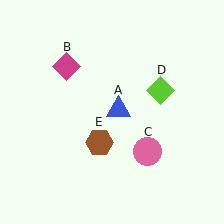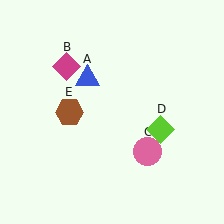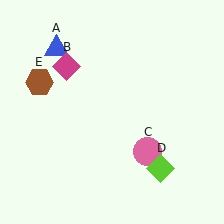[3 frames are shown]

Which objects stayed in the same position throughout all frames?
Magenta diamond (object B) and pink circle (object C) remained stationary.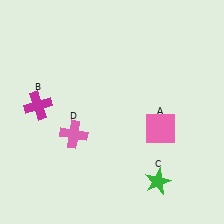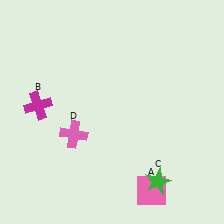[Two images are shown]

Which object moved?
The pink square (A) moved down.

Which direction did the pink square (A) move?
The pink square (A) moved down.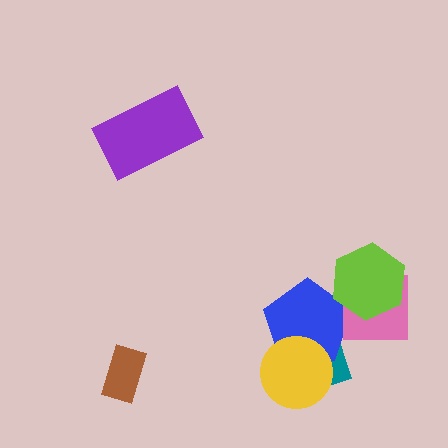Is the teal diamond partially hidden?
Yes, it is partially covered by another shape.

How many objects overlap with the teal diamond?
2 objects overlap with the teal diamond.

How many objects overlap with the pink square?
2 objects overlap with the pink square.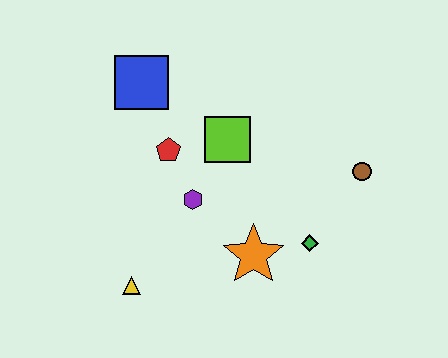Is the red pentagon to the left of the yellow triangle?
No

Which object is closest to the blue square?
The red pentagon is closest to the blue square.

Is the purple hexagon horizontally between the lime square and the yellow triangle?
Yes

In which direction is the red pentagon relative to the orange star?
The red pentagon is above the orange star.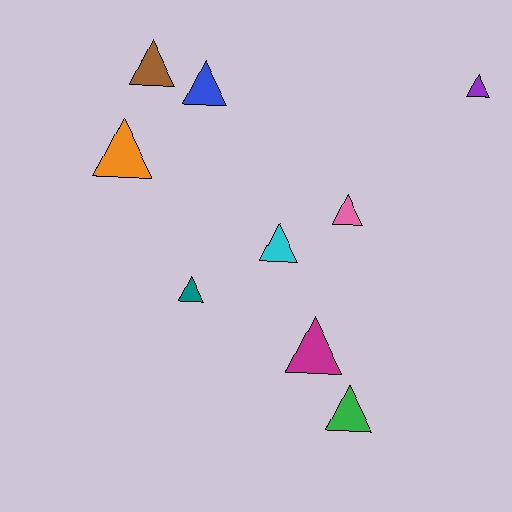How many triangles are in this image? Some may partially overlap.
There are 9 triangles.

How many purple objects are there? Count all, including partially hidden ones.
There is 1 purple object.